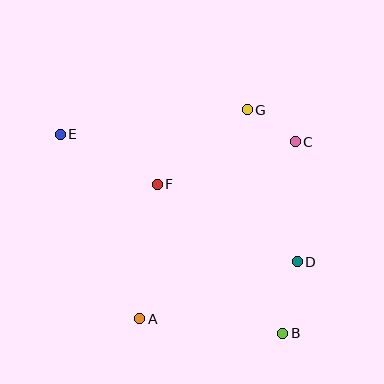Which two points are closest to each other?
Points C and G are closest to each other.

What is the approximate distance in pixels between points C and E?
The distance between C and E is approximately 235 pixels.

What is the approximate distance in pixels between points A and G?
The distance between A and G is approximately 235 pixels.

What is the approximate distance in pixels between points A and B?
The distance between A and B is approximately 144 pixels.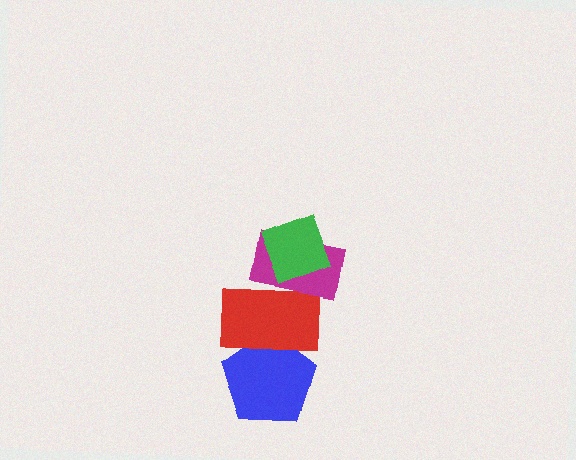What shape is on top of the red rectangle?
The magenta rectangle is on top of the red rectangle.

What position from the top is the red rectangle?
The red rectangle is 3rd from the top.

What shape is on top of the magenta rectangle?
The green diamond is on top of the magenta rectangle.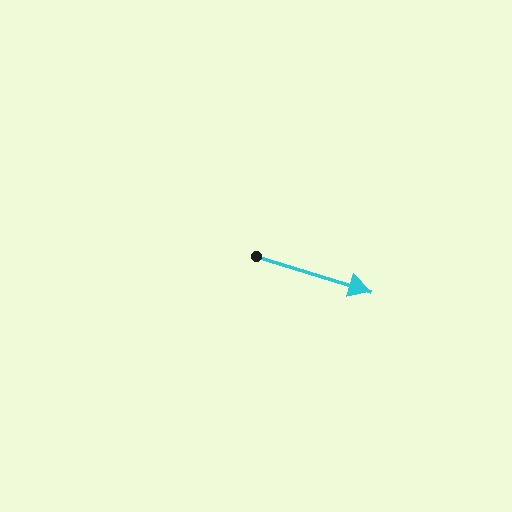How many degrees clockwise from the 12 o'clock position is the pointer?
Approximately 107 degrees.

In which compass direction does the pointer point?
East.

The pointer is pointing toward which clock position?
Roughly 4 o'clock.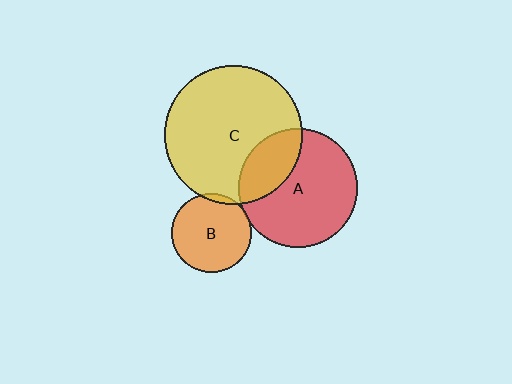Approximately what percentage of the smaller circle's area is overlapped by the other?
Approximately 5%.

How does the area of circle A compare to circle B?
Approximately 2.3 times.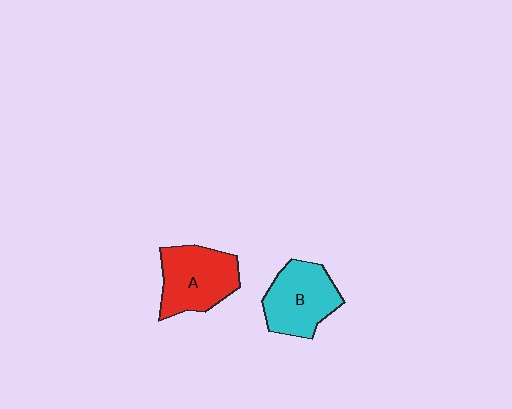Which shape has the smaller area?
Shape B (cyan).